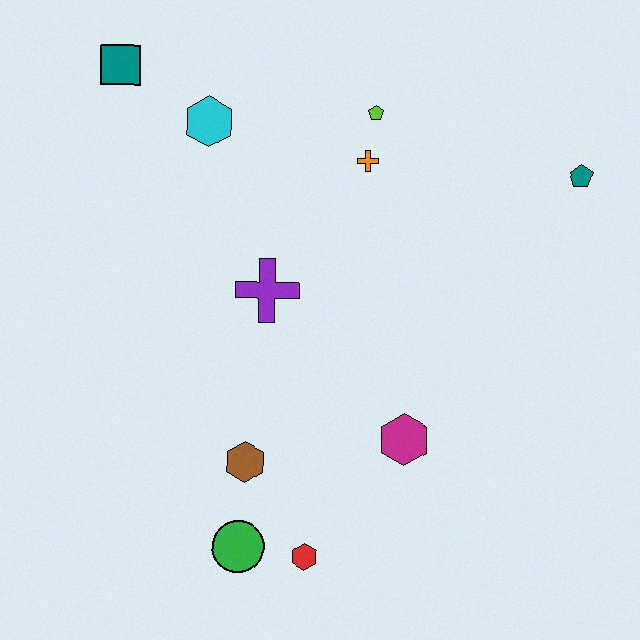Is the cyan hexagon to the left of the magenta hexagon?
Yes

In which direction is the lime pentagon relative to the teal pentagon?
The lime pentagon is to the left of the teal pentagon.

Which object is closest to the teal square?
The cyan hexagon is closest to the teal square.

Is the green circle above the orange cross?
No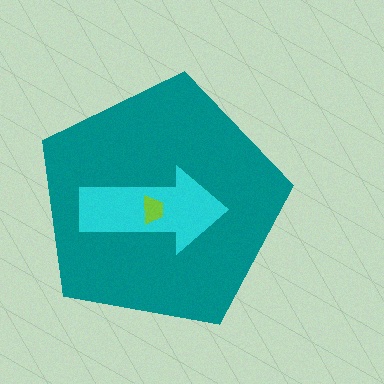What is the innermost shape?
The lime trapezoid.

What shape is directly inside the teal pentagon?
The cyan arrow.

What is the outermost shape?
The teal pentagon.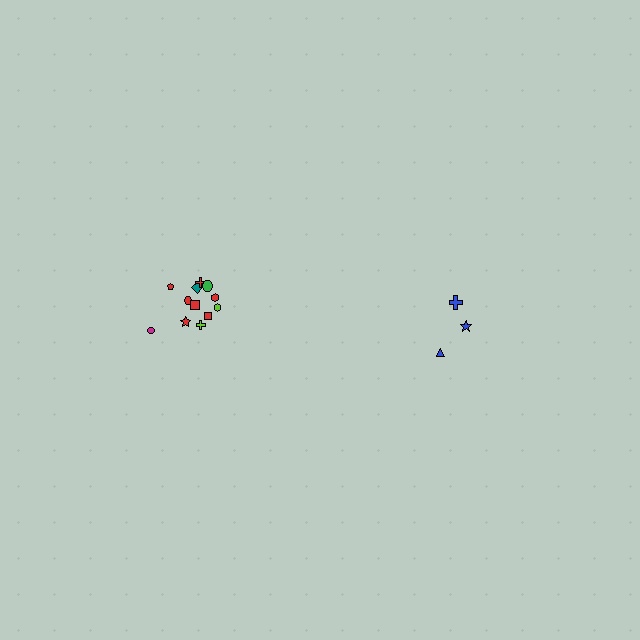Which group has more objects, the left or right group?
The left group.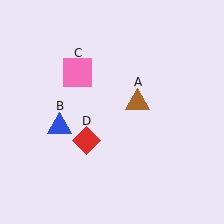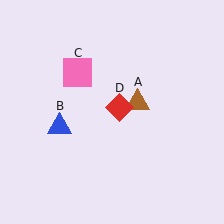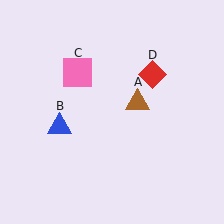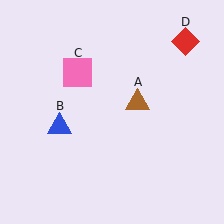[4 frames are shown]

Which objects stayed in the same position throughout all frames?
Brown triangle (object A) and blue triangle (object B) and pink square (object C) remained stationary.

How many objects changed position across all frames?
1 object changed position: red diamond (object D).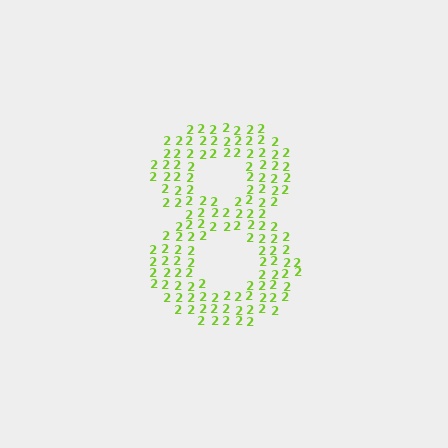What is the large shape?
The large shape is the digit 8.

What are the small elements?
The small elements are digit 2's.